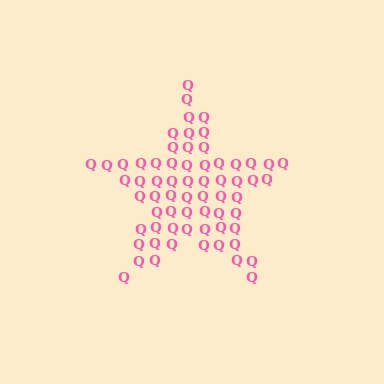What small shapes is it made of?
It is made of small letter Q's.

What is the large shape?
The large shape is a star.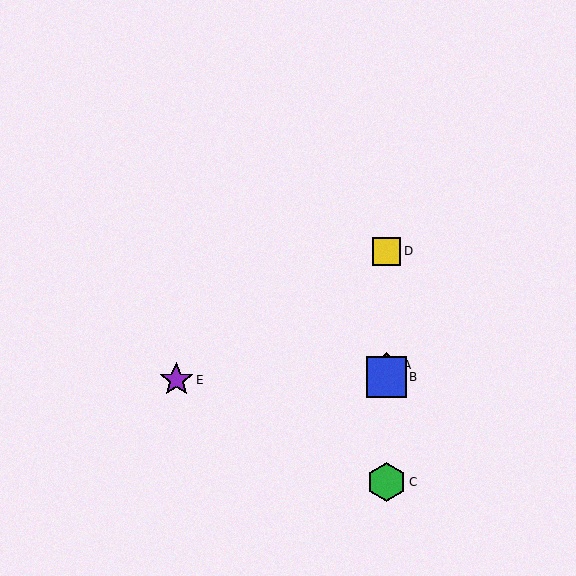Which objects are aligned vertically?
Objects A, B, C, D are aligned vertically.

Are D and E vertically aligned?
No, D is at x≈386 and E is at x≈176.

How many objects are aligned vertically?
4 objects (A, B, C, D) are aligned vertically.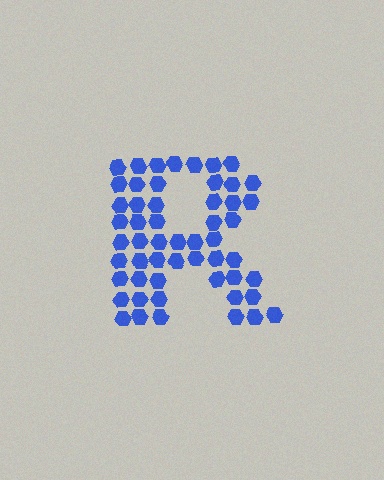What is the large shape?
The large shape is the letter R.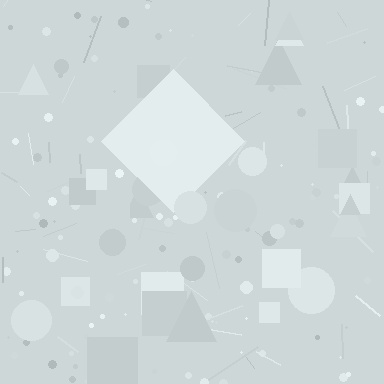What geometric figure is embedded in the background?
A diamond is embedded in the background.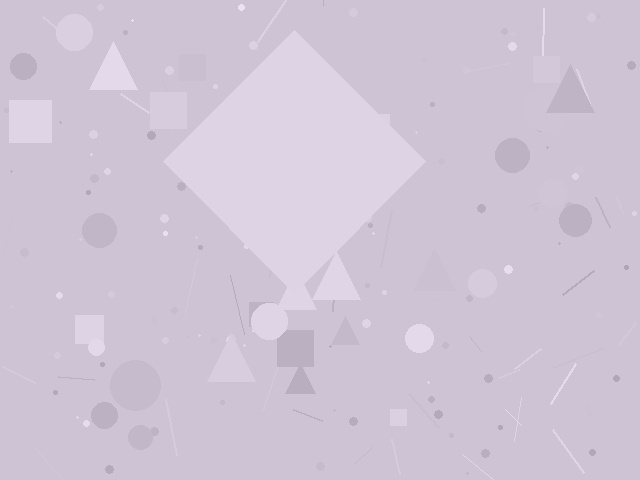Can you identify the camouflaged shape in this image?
The camouflaged shape is a diamond.